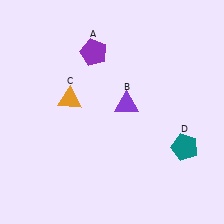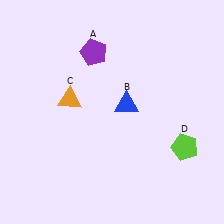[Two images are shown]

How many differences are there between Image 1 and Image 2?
There are 2 differences between the two images.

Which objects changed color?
B changed from purple to blue. D changed from teal to lime.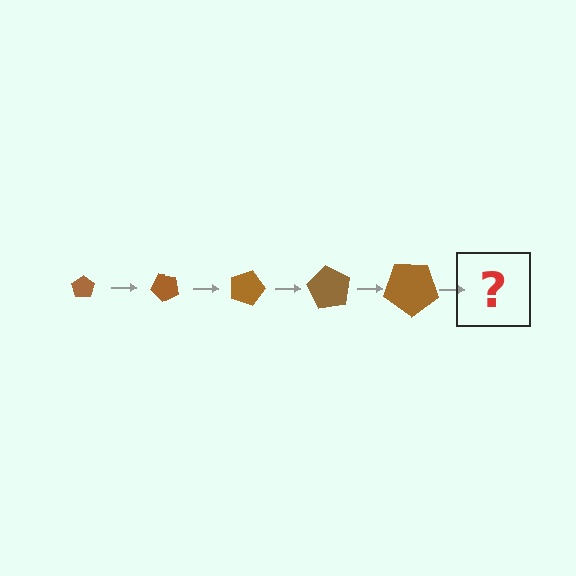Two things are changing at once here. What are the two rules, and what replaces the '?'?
The two rules are that the pentagon grows larger each step and it rotates 45 degrees each step. The '?' should be a pentagon, larger than the previous one and rotated 225 degrees from the start.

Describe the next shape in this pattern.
It should be a pentagon, larger than the previous one and rotated 225 degrees from the start.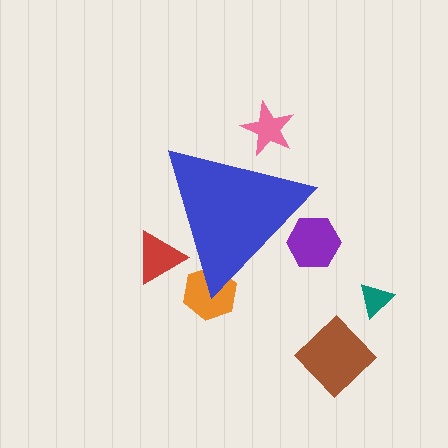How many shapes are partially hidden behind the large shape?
4 shapes are partially hidden.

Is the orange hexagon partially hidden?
Yes, the orange hexagon is partially hidden behind the blue triangle.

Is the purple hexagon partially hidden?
Yes, the purple hexagon is partially hidden behind the blue triangle.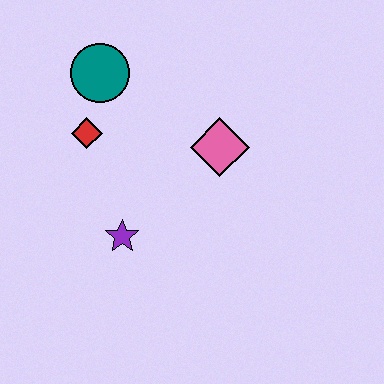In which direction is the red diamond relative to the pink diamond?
The red diamond is to the left of the pink diamond.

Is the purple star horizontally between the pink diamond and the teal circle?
Yes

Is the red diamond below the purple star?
No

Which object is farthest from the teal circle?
The purple star is farthest from the teal circle.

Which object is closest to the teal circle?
The red diamond is closest to the teal circle.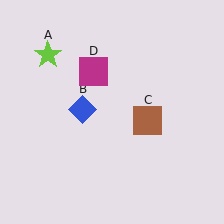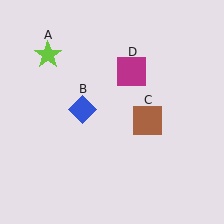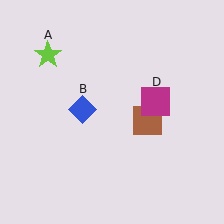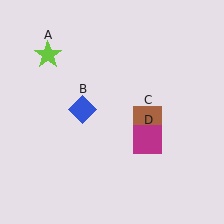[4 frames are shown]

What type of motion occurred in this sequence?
The magenta square (object D) rotated clockwise around the center of the scene.